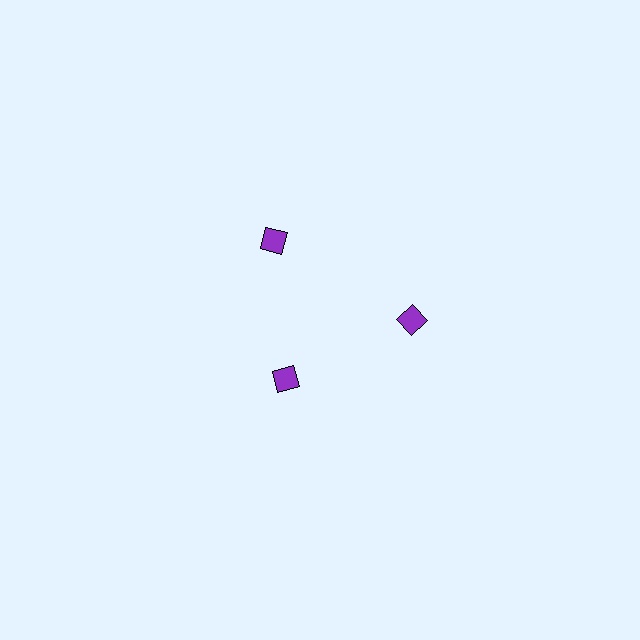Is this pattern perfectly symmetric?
No. The 3 purple diamonds are arranged in a ring, but one element near the 7 o'clock position is pulled inward toward the center, breaking the 3-fold rotational symmetry.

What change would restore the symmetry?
The symmetry would be restored by moving it outward, back onto the ring so that all 3 diamonds sit at equal angles and equal distance from the center.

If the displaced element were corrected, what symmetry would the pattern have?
It would have 3-fold rotational symmetry — the pattern would map onto itself every 120 degrees.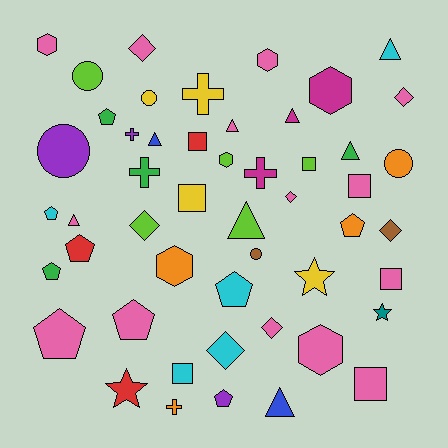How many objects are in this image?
There are 50 objects.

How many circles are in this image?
There are 5 circles.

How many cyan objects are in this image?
There are 5 cyan objects.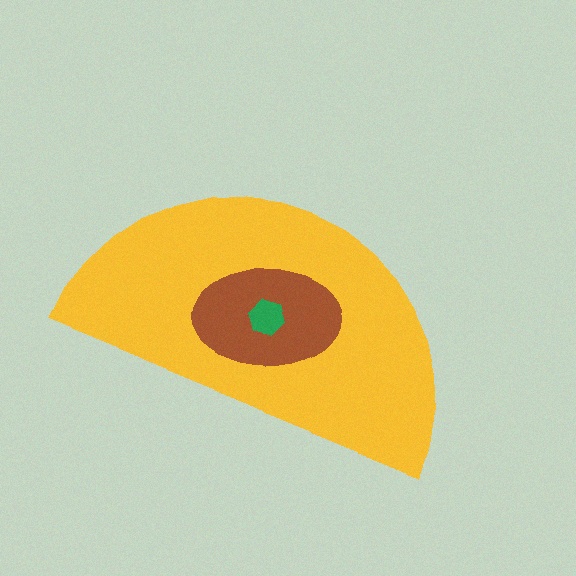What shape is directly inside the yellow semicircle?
The brown ellipse.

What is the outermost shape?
The yellow semicircle.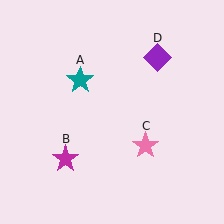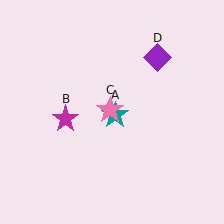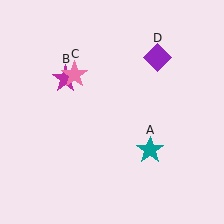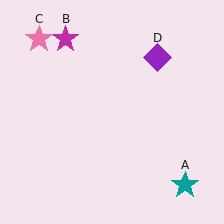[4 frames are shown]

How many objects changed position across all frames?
3 objects changed position: teal star (object A), magenta star (object B), pink star (object C).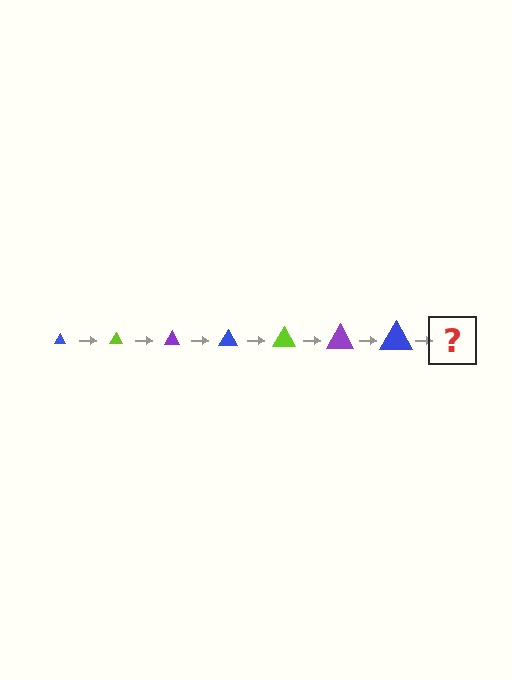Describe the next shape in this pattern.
It should be a lime triangle, larger than the previous one.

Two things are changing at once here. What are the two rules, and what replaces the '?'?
The two rules are that the triangle grows larger each step and the color cycles through blue, lime, and purple. The '?' should be a lime triangle, larger than the previous one.